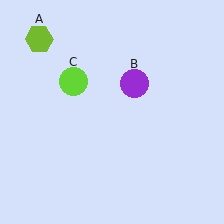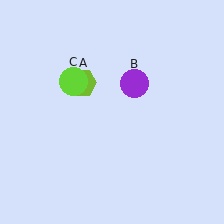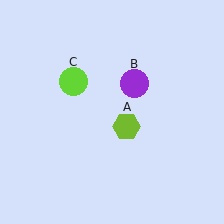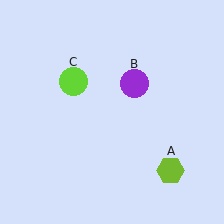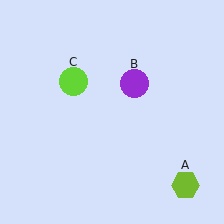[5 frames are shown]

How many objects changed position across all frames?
1 object changed position: lime hexagon (object A).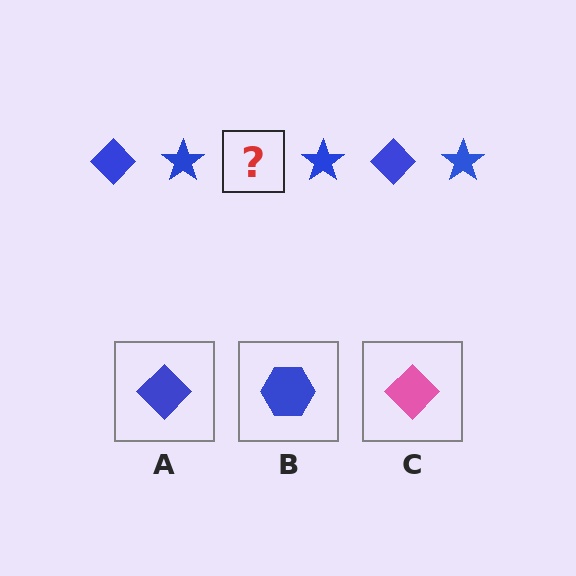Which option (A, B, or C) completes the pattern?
A.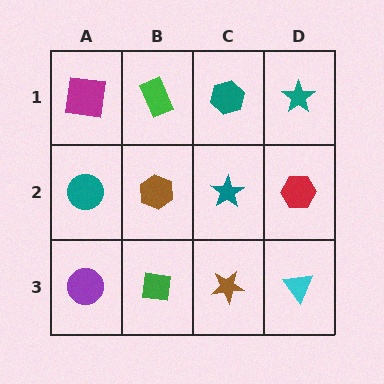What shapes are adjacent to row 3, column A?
A teal circle (row 2, column A), a green square (row 3, column B).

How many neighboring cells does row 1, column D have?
2.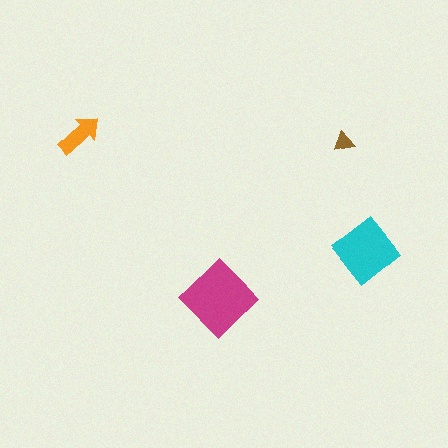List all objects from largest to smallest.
The magenta diamond, the cyan diamond, the orange arrow, the brown triangle.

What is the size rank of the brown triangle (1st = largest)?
4th.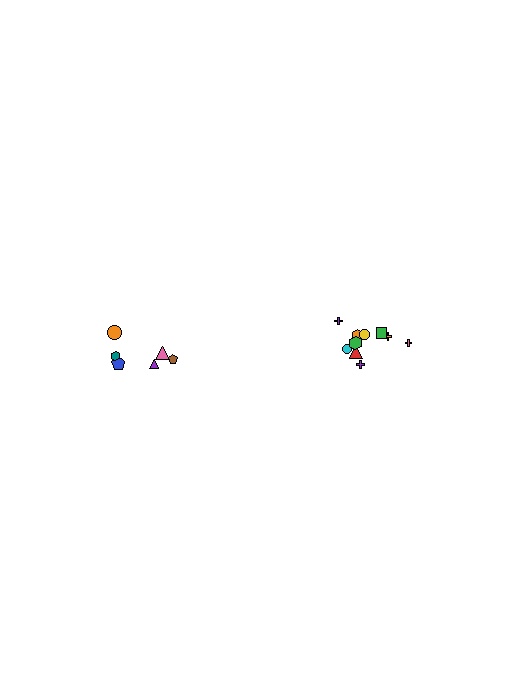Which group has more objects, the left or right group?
The right group.